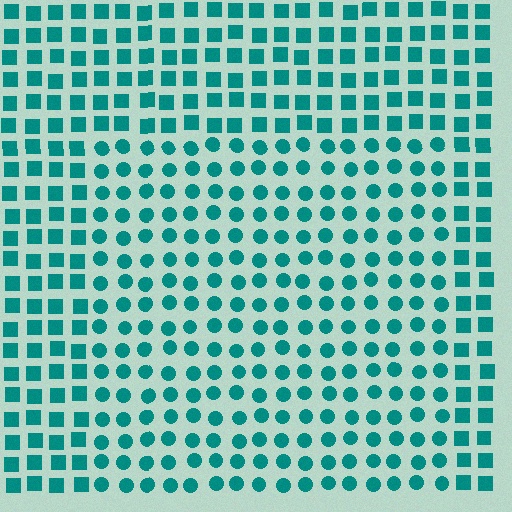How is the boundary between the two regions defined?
The boundary is defined by a change in element shape: circles inside vs. squares outside. All elements share the same color and spacing.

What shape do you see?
I see a rectangle.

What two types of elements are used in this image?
The image uses circles inside the rectangle region and squares outside it.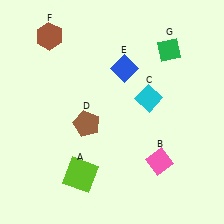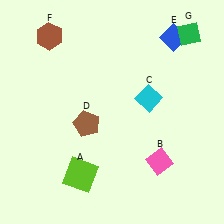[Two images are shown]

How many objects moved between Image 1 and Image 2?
2 objects moved between the two images.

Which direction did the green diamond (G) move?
The green diamond (G) moved right.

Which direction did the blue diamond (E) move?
The blue diamond (E) moved right.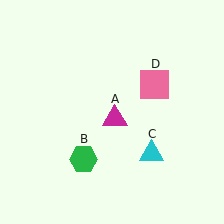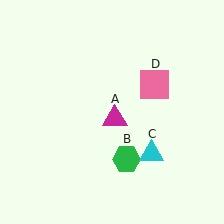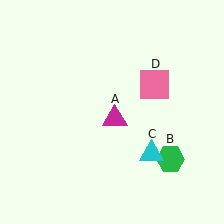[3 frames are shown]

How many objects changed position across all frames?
1 object changed position: green hexagon (object B).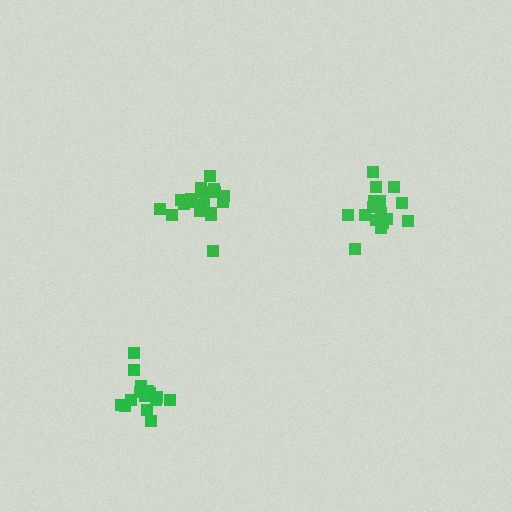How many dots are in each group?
Group 1: 20 dots, Group 2: 15 dots, Group 3: 17 dots (52 total).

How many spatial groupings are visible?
There are 3 spatial groupings.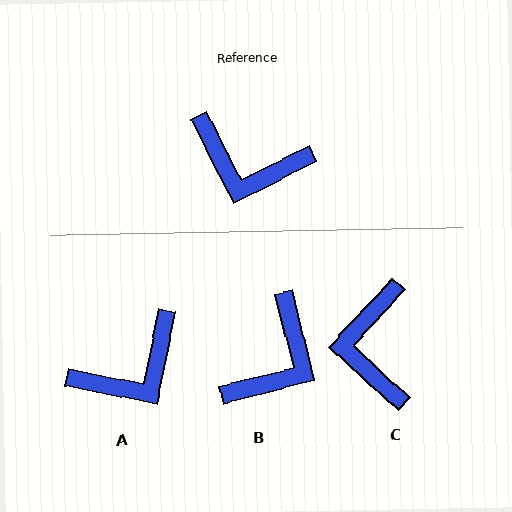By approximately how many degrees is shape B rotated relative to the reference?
Approximately 77 degrees counter-clockwise.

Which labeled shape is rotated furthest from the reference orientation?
B, about 77 degrees away.